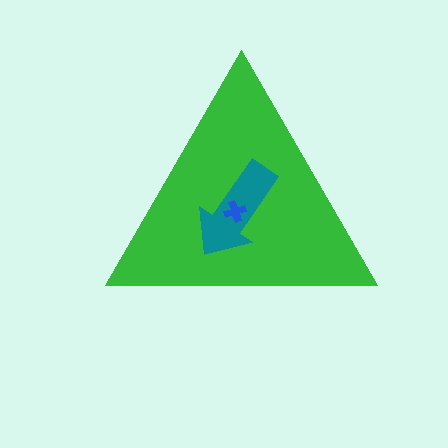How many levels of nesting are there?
3.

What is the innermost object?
The blue cross.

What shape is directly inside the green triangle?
The teal arrow.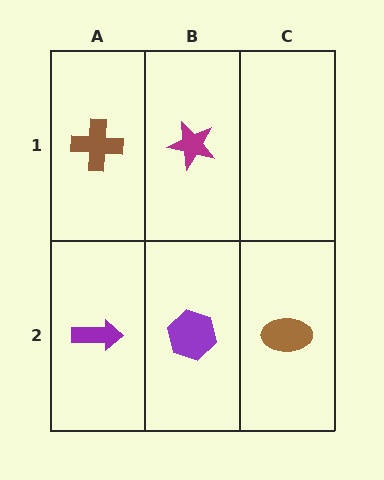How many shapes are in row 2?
3 shapes.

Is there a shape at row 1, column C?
No, that cell is empty.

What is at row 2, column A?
A purple arrow.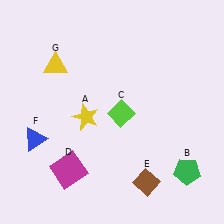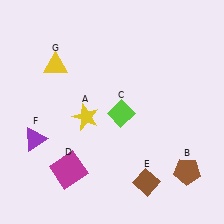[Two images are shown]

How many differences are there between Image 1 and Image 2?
There are 2 differences between the two images.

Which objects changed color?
B changed from green to brown. F changed from blue to purple.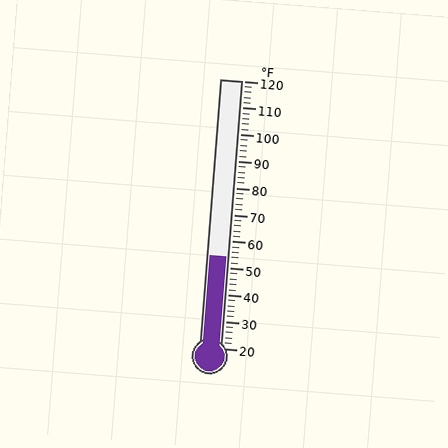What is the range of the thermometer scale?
The thermometer scale ranges from 20°F to 120°F.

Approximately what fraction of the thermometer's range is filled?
The thermometer is filled to approximately 35% of its range.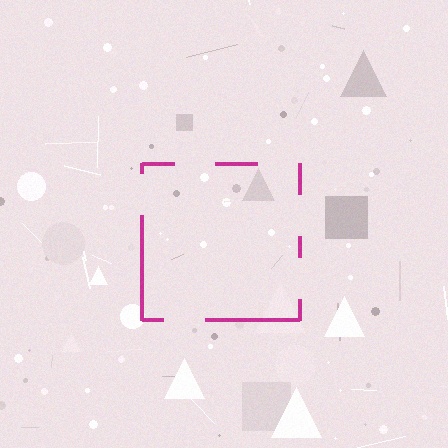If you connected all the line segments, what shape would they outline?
They would outline a square.